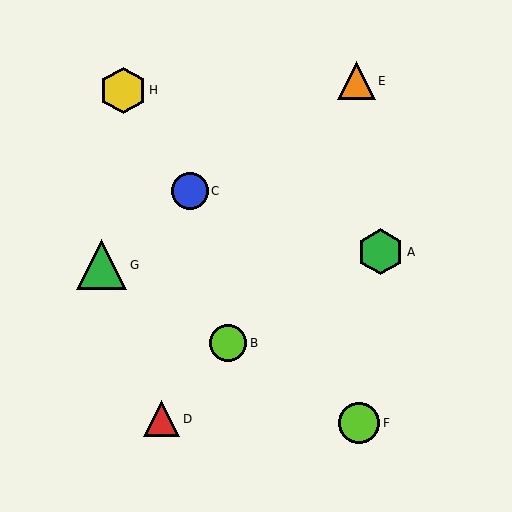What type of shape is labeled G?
Shape G is a green triangle.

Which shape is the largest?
The green triangle (labeled G) is the largest.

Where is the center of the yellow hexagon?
The center of the yellow hexagon is at (123, 90).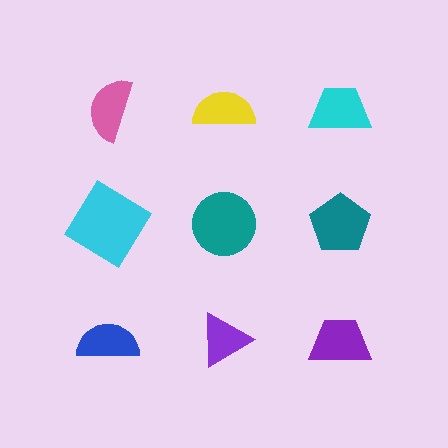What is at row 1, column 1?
A pink semicircle.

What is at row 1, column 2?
A yellow semicircle.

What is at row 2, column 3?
A teal pentagon.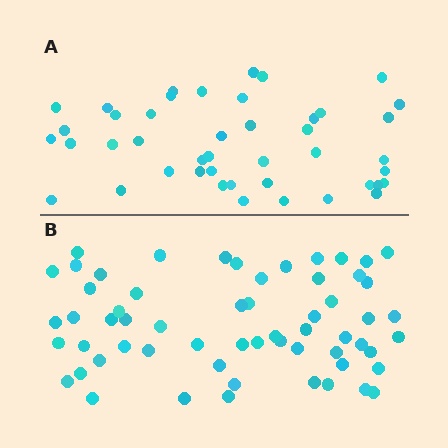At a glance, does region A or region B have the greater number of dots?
Region B (the bottom region) has more dots.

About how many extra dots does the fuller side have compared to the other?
Region B has approximately 15 more dots than region A.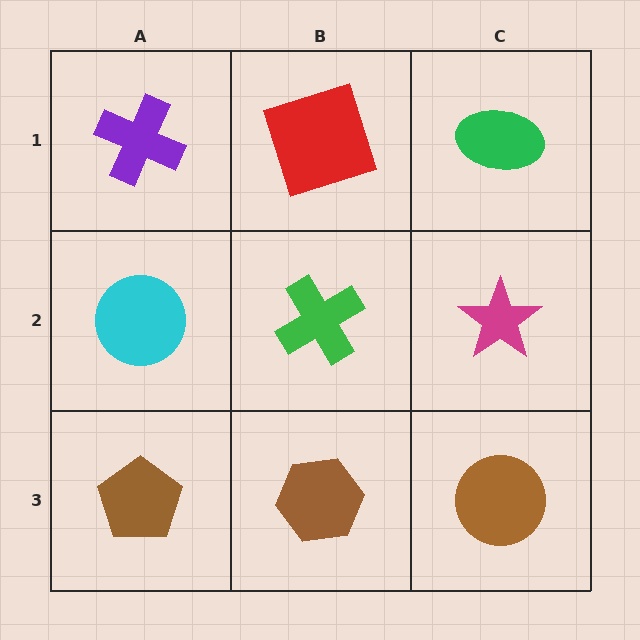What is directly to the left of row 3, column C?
A brown hexagon.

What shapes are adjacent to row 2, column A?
A purple cross (row 1, column A), a brown pentagon (row 3, column A), a green cross (row 2, column B).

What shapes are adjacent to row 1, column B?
A green cross (row 2, column B), a purple cross (row 1, column A), a green ellipse (row 1, column C).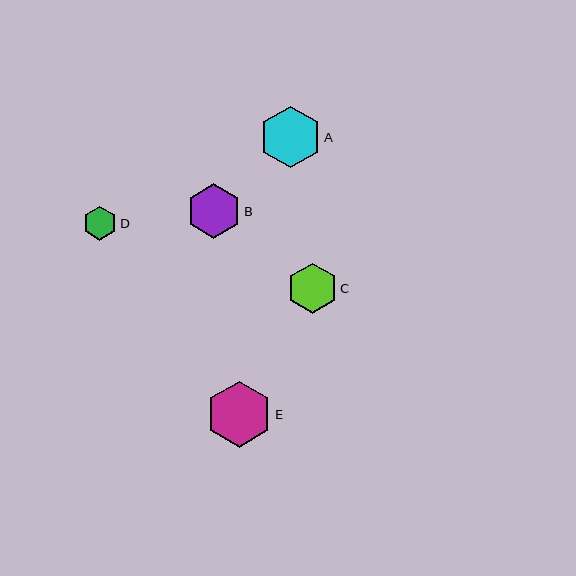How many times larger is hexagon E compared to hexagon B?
Hexagon E is approximately 1.2 times the size of hexagon B.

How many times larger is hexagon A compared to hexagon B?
Hexagon A is approximately 1.1 times the size of hexagon B.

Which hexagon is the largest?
Hexagon E is the largest with a size of approximately 66 pixels.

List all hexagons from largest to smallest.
From largest to smallest: E, A, B, C, D.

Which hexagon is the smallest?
Hexagon D is the smallest with a size of approximately 34 pixels.